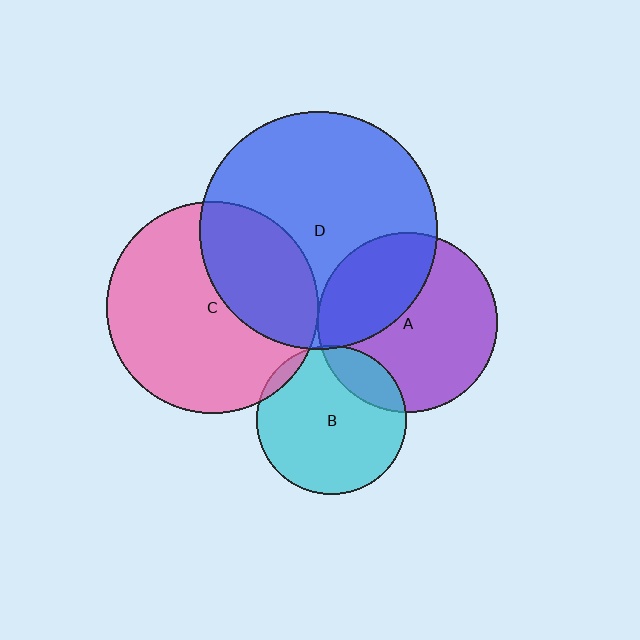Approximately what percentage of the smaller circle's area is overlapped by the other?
Approximately 35%.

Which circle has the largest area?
Circle D (blue).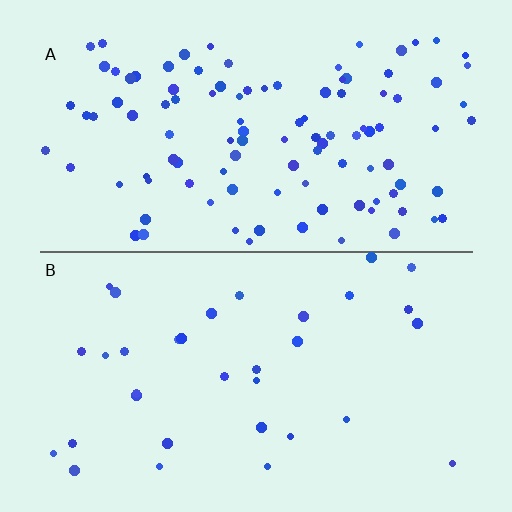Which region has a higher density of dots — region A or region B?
A (the top).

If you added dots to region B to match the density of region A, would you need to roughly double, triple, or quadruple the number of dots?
Approximately triple.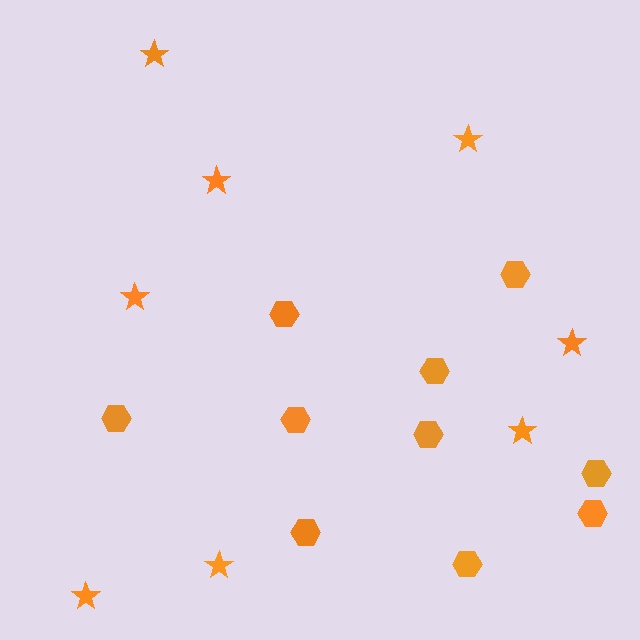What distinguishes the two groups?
There are 2 groups: one group of hexagons (10) and one group of stars (8).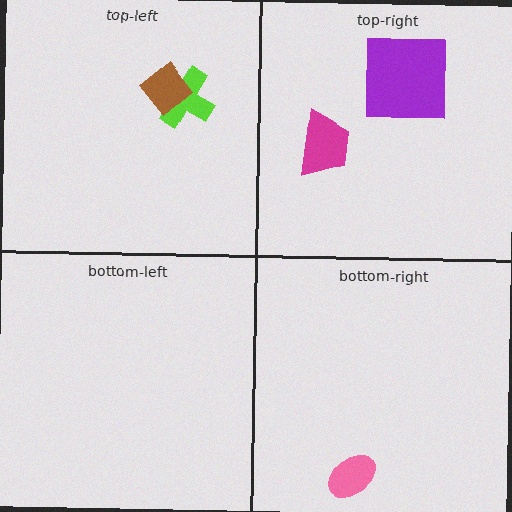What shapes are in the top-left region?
The lime cross, the brown diamond.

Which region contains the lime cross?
The top-left region.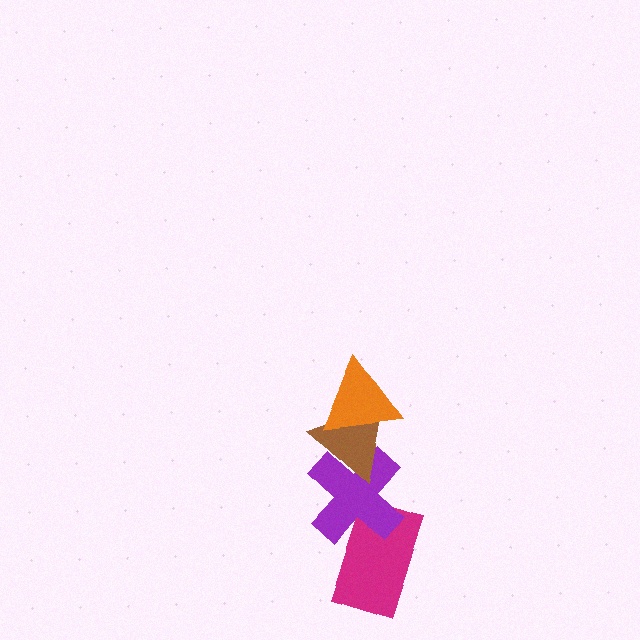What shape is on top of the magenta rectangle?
The purple cross is on top of the magenta rectangle.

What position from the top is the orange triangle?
The orange triangle is 1st from the top.